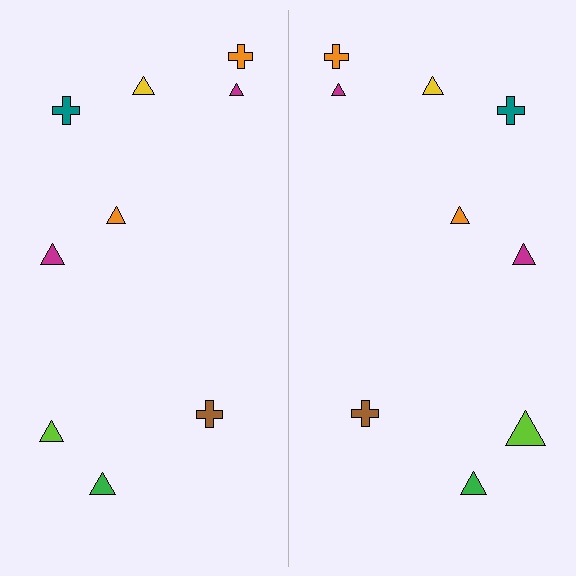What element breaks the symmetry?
The lime triangle on the right side has a different size than its mirror counterpart.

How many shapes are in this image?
There are 18 shapes in this image.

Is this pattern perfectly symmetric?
No, the pattern is not perfectly symmetric. The lime triangle on the right side has a different size than its mirror counterpart.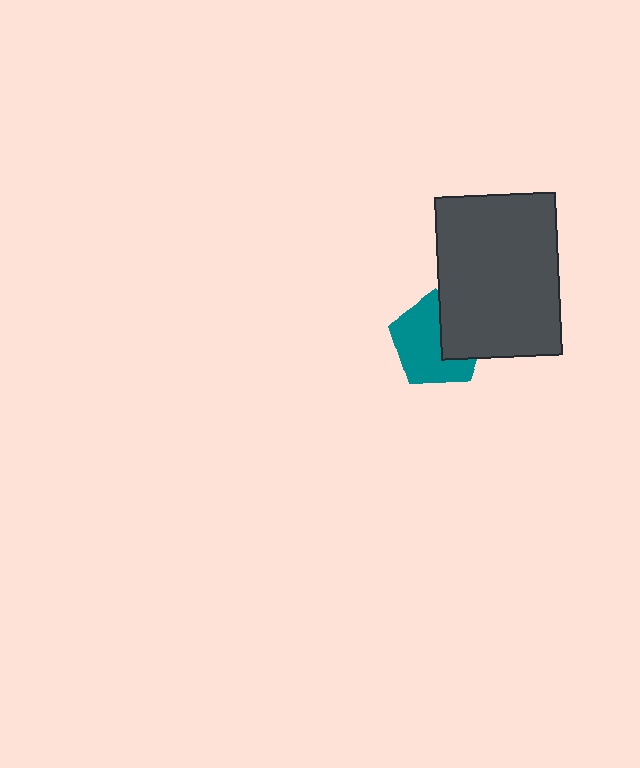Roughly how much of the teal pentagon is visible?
About half of it is visible (roughly 64%).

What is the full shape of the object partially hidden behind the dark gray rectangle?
The partially hidden object is a teal pentagon.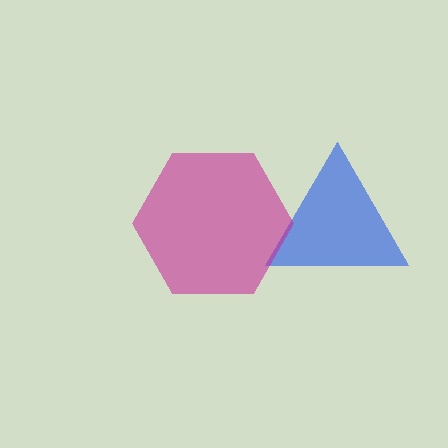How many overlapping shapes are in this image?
There are 2 overlapping shapes in the image.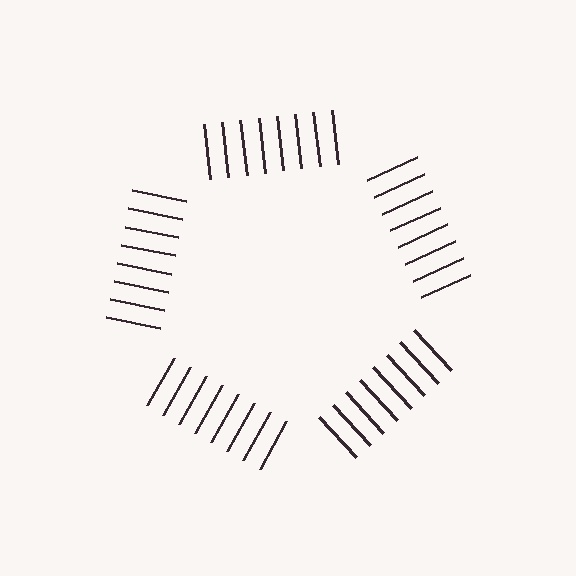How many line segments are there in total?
40 — 8 along each of the 5 edges.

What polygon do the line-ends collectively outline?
An illusory pentagon — the line segments terminate on its edges but no continuous stroke is drawn.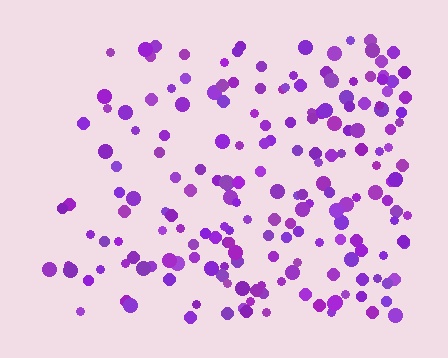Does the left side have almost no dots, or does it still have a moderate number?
Still a moderate number, just noticeably fewer than the right.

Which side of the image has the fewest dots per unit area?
The left.